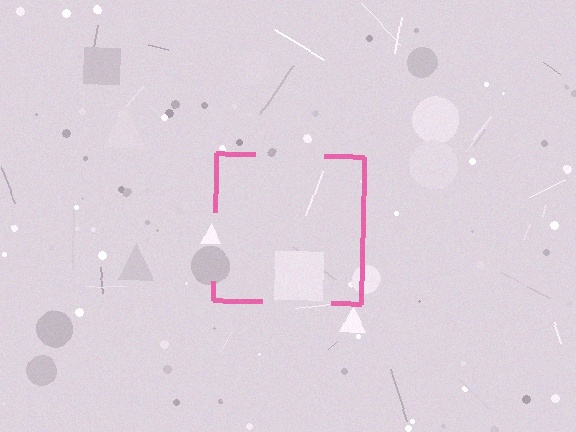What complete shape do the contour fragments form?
The contour fragments form a square.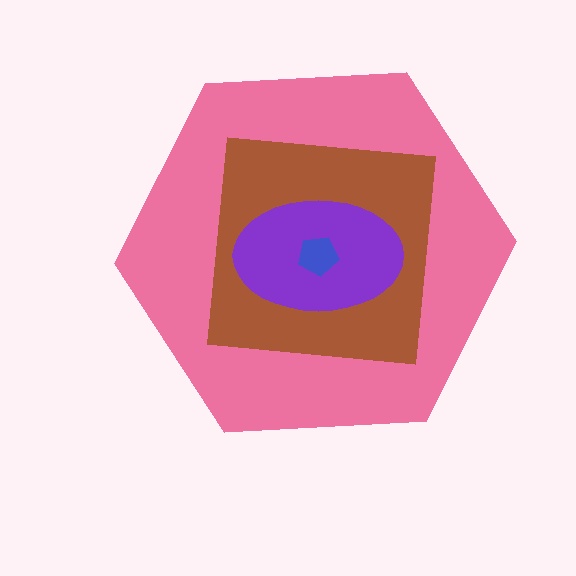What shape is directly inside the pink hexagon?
The brown square.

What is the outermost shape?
The pink hexagon.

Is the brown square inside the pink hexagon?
Yes.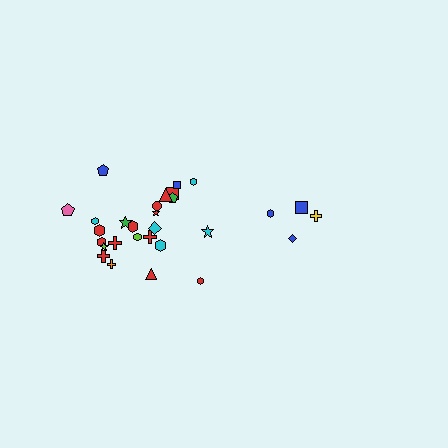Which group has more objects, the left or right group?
The left group.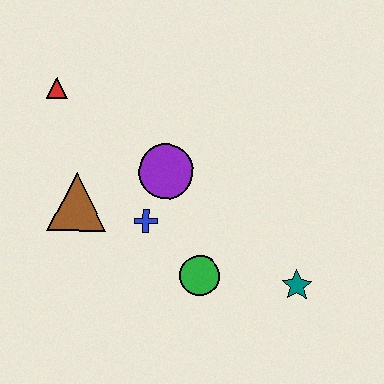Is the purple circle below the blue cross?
No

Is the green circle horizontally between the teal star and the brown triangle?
Yes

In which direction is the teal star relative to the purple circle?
The teal star is to the right of the purple circle.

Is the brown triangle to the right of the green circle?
No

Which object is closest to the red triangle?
The brown triangle is closest to the red triangle.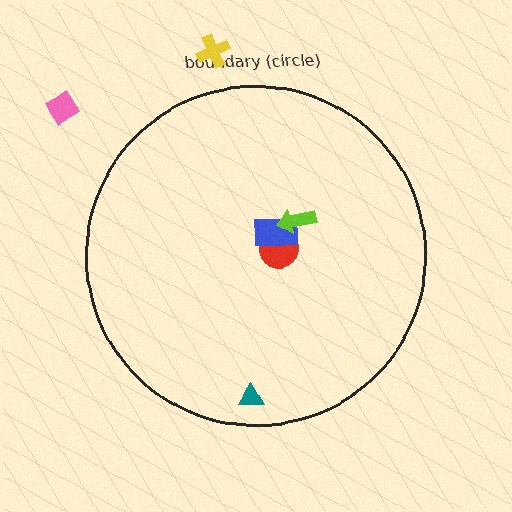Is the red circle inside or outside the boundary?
Inside.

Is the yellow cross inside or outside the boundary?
Outside.